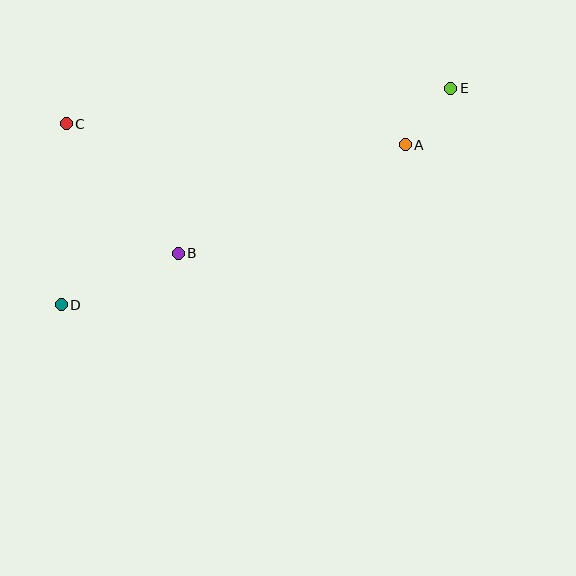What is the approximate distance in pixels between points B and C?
The distance between B and C is approximately 171 pixels.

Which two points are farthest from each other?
Points D and E are farthest from each other.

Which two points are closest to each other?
Points A and E are closest to each other.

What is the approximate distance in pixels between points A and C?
The distance between A and C is approximately 339 pixels.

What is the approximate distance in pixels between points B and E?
The distance between B and E is approximately 318 pixels.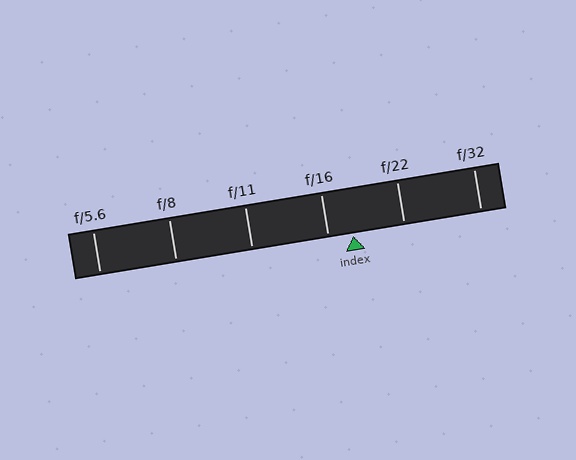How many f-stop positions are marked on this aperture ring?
There are 6 f-stop positions marked.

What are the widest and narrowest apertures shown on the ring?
The widest aperture shown is f/5.6 and the narrowest is f/32.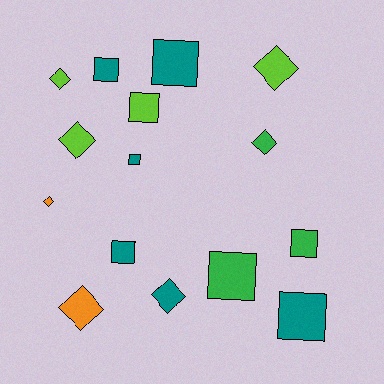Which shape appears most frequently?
Square, with 8 objects.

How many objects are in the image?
There are 15 objects.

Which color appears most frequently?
Teal, with 6 objects.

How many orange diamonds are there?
There are 2 orange diamonds.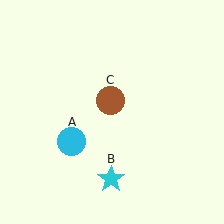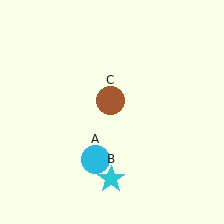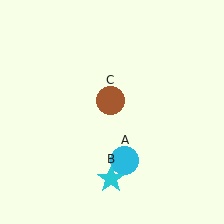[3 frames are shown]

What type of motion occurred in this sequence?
The cyan circle (object A) rotated counterclockwise around the center of the scene.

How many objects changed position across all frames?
1 object changed position: cyan circle (object A).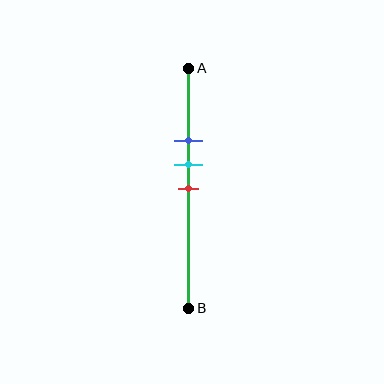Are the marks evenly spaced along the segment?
Yes, the marks are approximately evenly spaced.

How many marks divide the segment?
There are 3 marks dividing the segment.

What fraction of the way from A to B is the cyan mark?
The cyan mark is approximately 40% (0.4) of the way from A to B.